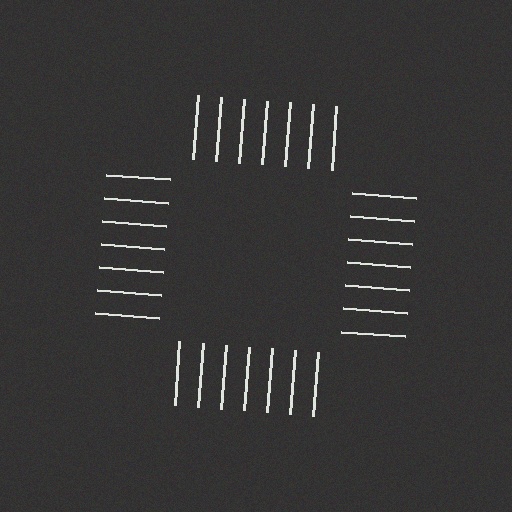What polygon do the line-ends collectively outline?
An illusory square — the line segments terminate on its edges but no continuous stroke is drawn.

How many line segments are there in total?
28 — 7 along each of the 4 edges.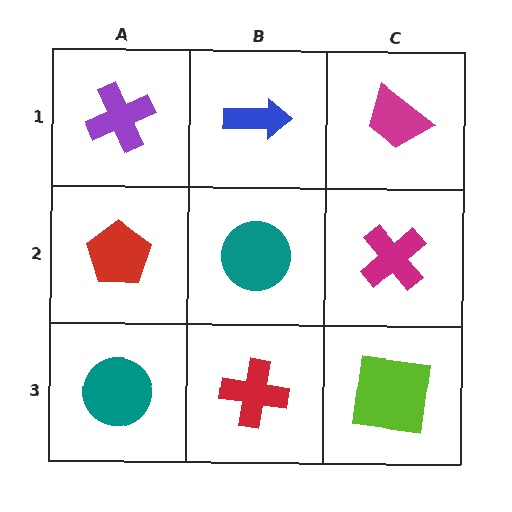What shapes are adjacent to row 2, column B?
A blue arrow (row 1, column B), a red cross (row 3, column B), a red pentagon (row 2, column A), a magenta cross (row 2, column C).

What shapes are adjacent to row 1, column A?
A red pentagon (row 2, column A), a blue arrow (row 1, column B).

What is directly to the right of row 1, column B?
A magenta trapezoid.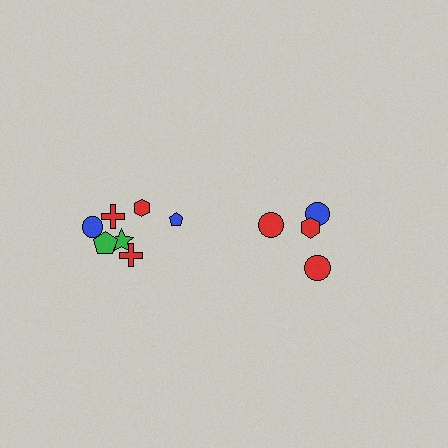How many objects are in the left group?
There are 7 objects.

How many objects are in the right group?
There are 4 objects.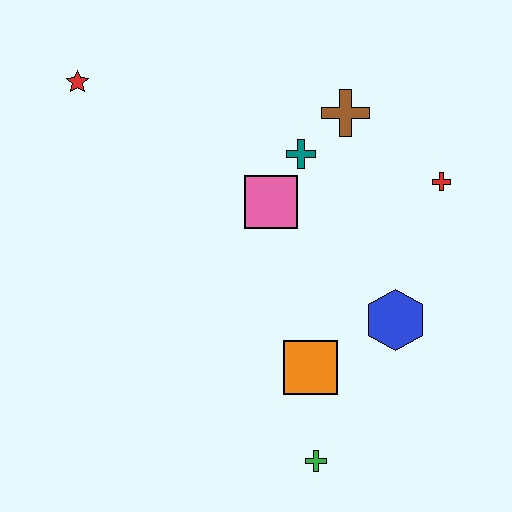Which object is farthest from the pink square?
The green cross is farthest from the pink square.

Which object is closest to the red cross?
The brown cross is closest to the red cross.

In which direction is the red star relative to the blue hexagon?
The red star is to the left of the blue hexagon.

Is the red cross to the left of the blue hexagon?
No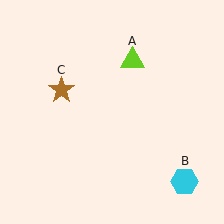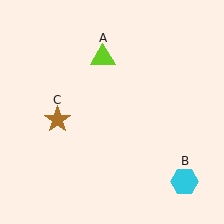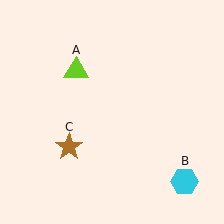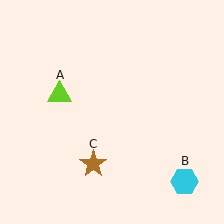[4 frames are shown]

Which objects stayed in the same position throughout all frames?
Cyan hexagon (object B) remained stationary.